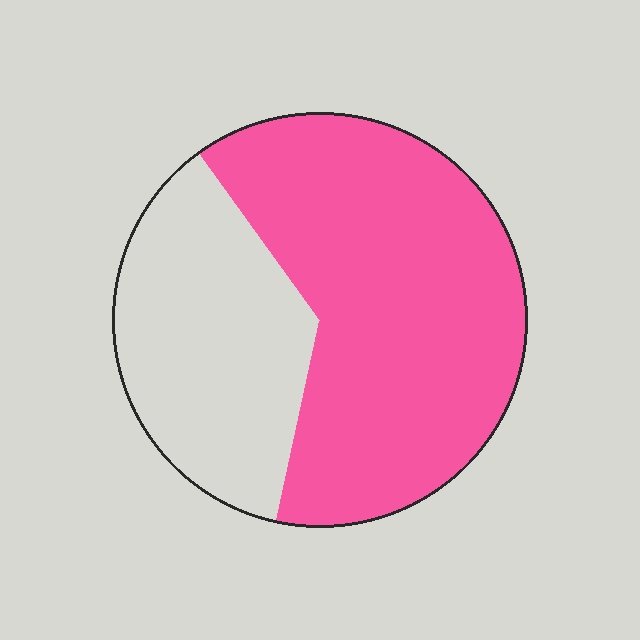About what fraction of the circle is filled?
About five eighths (5/8).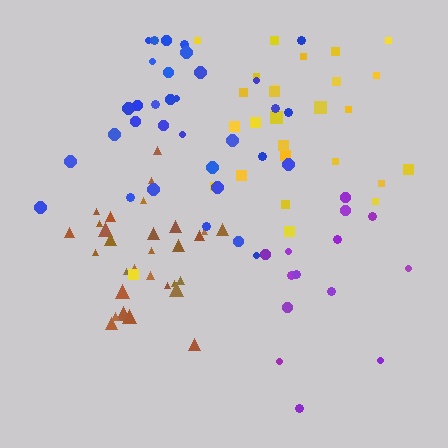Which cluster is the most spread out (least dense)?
Purple.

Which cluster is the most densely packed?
Brown.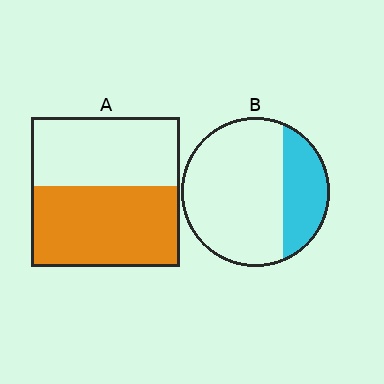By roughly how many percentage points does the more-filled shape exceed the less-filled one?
By roughly 25 percentage points (A over B).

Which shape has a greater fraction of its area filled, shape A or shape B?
Shape A.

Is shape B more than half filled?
No.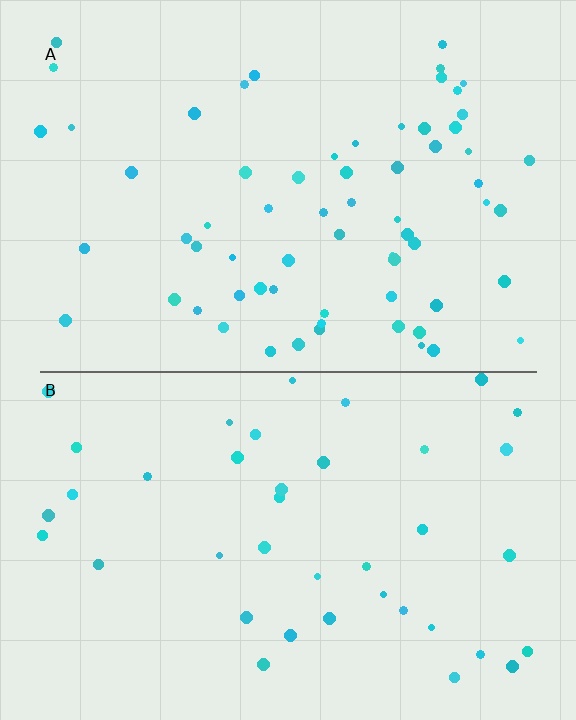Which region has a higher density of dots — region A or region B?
A (the top).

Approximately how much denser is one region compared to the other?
Approximately 1.7× — region A over region B.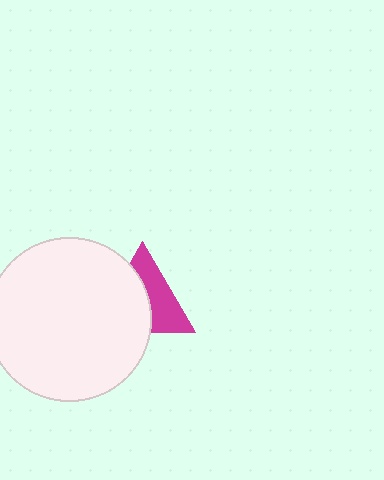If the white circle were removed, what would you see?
You would see the complete magenta triangle.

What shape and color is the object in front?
The object in front is a white circle.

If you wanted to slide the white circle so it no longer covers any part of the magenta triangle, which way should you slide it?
Slide it left — that is the most direct way to separate the two shapes.